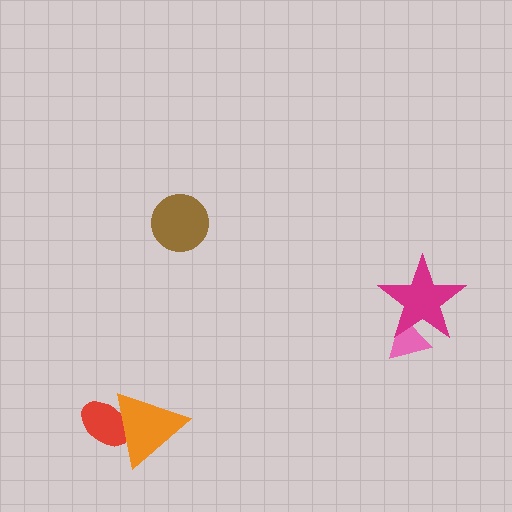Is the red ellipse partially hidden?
Yes, it is partially covered by another shape.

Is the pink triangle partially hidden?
Yes, it is partially covered by another shape.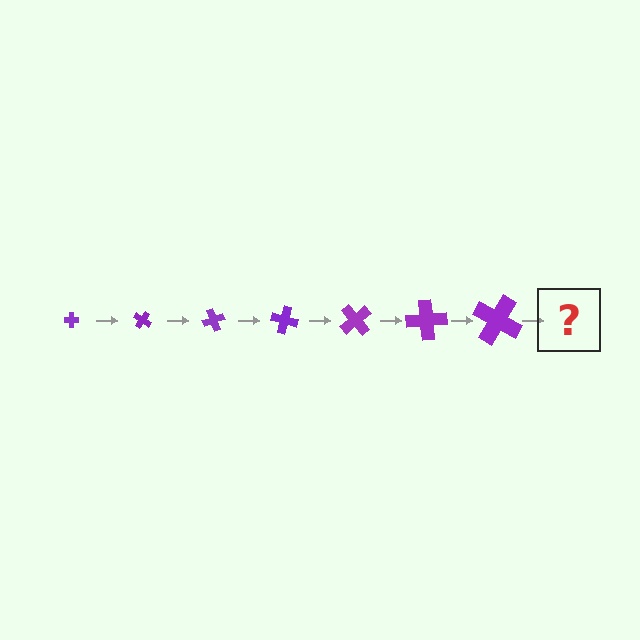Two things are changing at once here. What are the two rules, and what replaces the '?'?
The two rules are that the cross grows larger each step and it rotates 35 degrees each step. The '?' should be a cross, larger than the previous one and rotated 245 degrees from the start.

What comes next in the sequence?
The next element should be a cross, larger than the previous one and rotated 245 degrees from the start.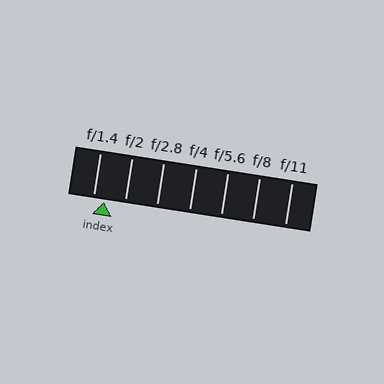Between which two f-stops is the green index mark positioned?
The index mark is between f/1.4 and f/2.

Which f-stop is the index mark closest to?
The index mark is closest to f/1.4.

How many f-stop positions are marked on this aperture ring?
There are 7 f-stop positions marked.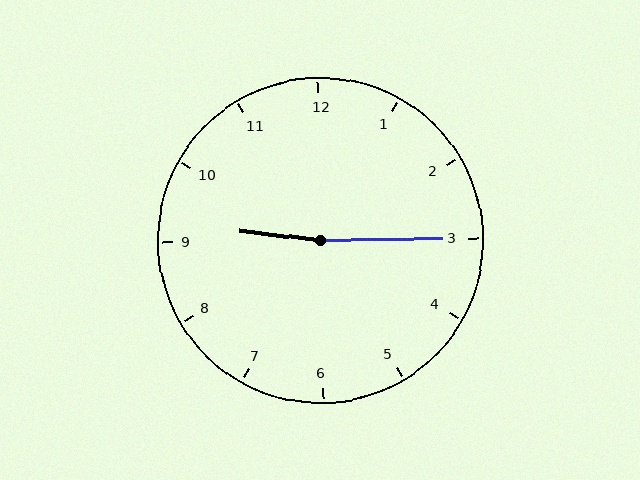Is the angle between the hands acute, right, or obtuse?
It is obtuse.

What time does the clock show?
9:15.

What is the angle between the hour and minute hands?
Approximately 172 degrees.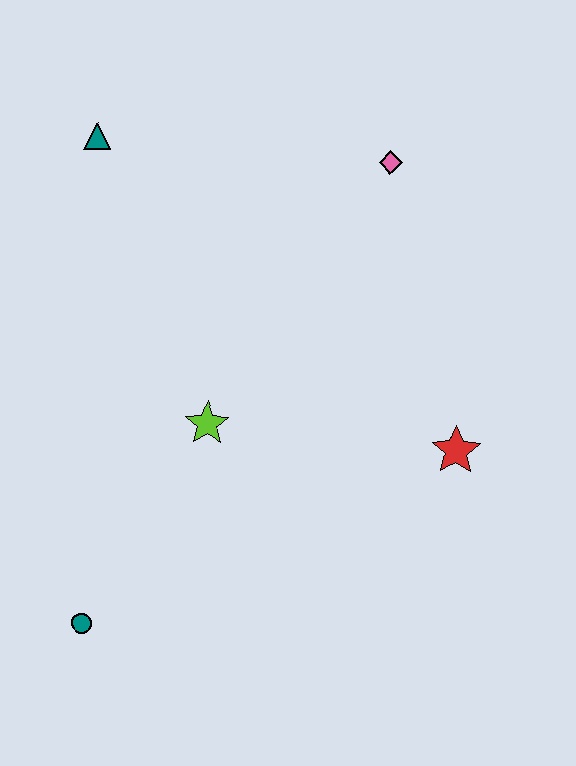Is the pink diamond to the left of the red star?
Yes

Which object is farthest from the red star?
The teal triangle is farthest from the red star.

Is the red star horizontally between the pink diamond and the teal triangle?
No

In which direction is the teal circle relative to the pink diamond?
The teal circle is below the pink diamond.